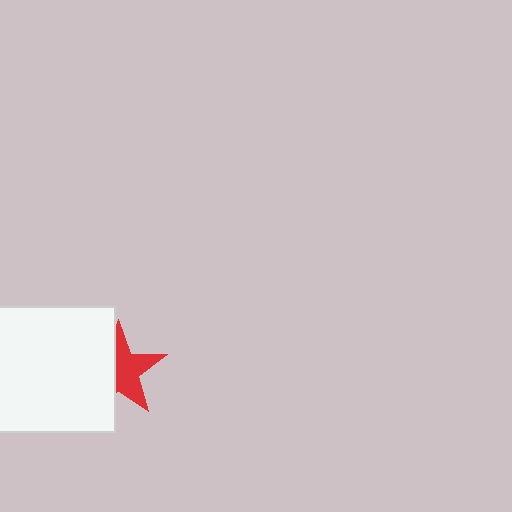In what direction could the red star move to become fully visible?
The red star could move right. That would shift it out from behind the white square entirely.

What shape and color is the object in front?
The object in front is a white square.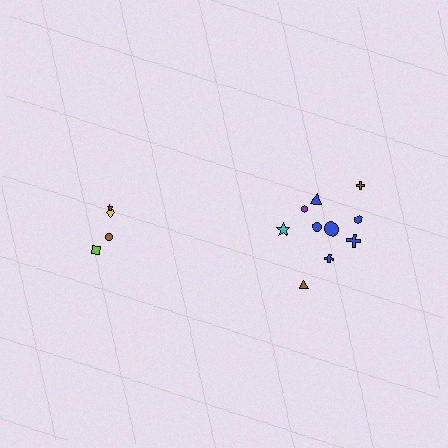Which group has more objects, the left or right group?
The right group.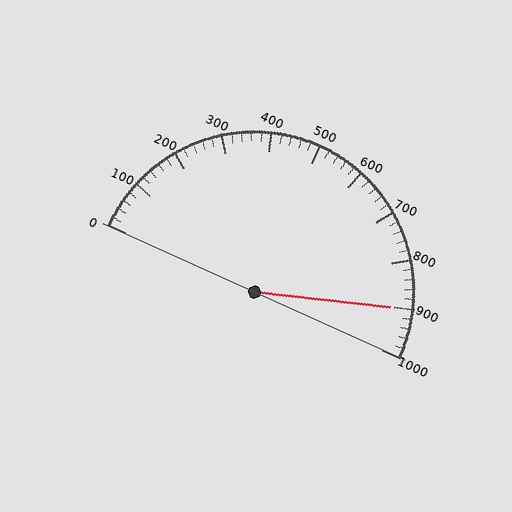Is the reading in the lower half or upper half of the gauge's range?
The reading is in the upper half of the range (0 to 1000).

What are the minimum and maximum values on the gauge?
The gauge ranges from 0 to 1000.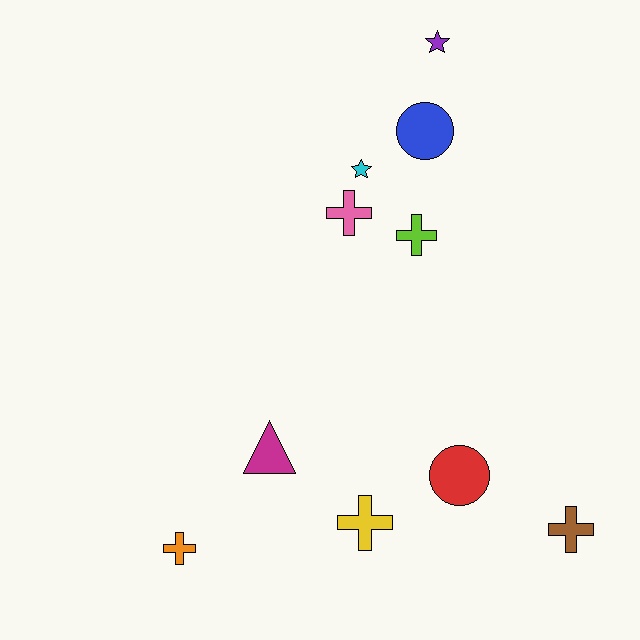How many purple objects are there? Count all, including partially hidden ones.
There is 1 purple object.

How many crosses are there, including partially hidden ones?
There are 5 crosses.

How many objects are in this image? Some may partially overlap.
There are 10 objects.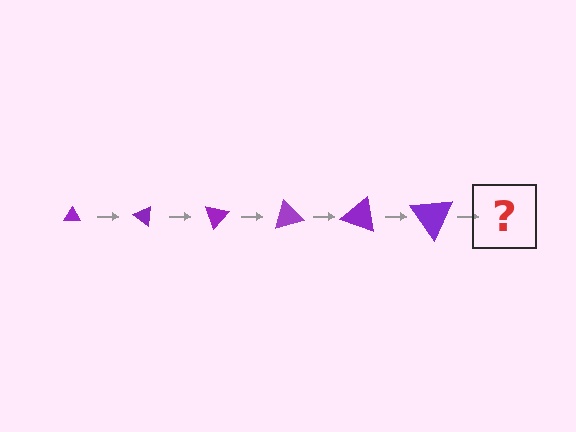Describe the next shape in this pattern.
It should be a triangle, larger than the previous one and rotated 210 degrees from the start.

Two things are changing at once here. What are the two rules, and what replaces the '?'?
The two rules are that the triangle grows larger each step and it rotates 35 degrees each step. The '?' should be a triangle, larger than the previous one and rotated 210 degrees from the start.